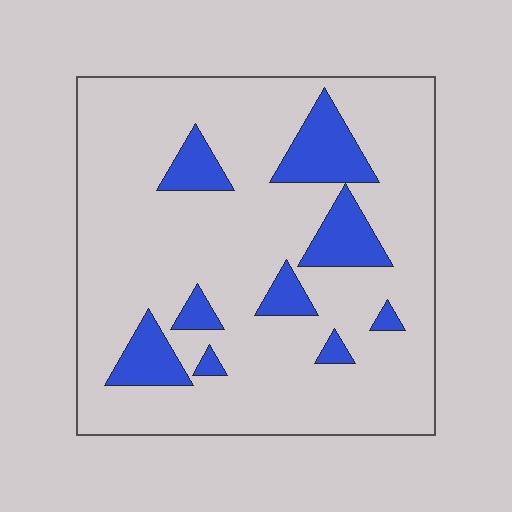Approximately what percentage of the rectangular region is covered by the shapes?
Approximately 15%.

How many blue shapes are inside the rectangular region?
9.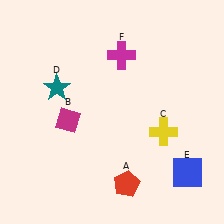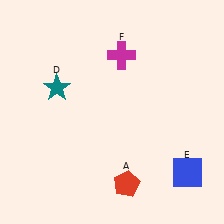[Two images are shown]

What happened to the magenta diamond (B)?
The magenta diamond (B) was removed in Image 2. It was in the bottom-left area of Image 1.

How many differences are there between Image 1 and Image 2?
There are 2 differences between the two images.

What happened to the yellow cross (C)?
The yellow cross (C) was removed in Image 2. It was in the bottom-right area of Image 1.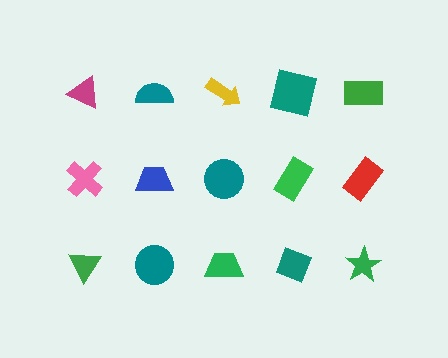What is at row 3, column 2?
A teal circle.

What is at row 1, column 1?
A magenta triangle.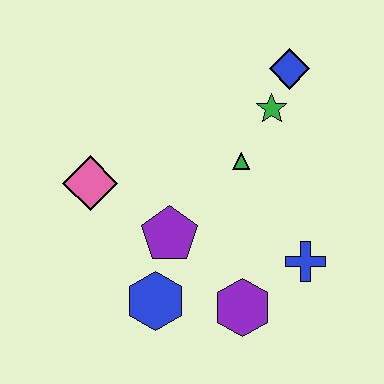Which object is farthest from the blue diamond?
The blue hexagon is farthest from the blue diamond.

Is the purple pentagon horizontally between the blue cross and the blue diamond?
No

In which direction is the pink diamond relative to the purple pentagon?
The pink diamond is to the left of the purple pentagon.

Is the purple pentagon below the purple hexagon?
No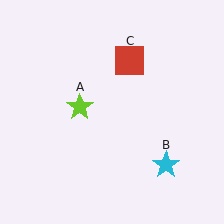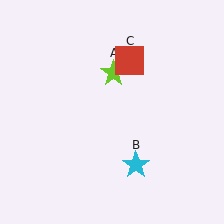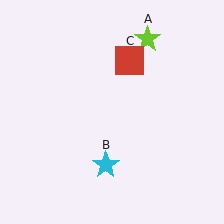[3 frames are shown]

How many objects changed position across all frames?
2 objects changed position: lime star (object A), cyan star (object B).